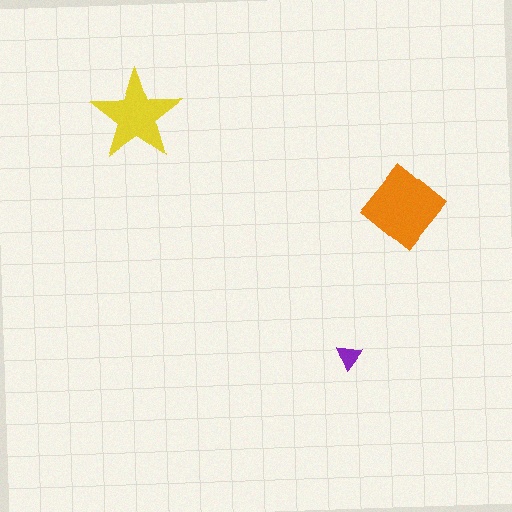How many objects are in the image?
There are 3 objects in the image.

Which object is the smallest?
The purple triangle.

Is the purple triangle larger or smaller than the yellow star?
Smaller.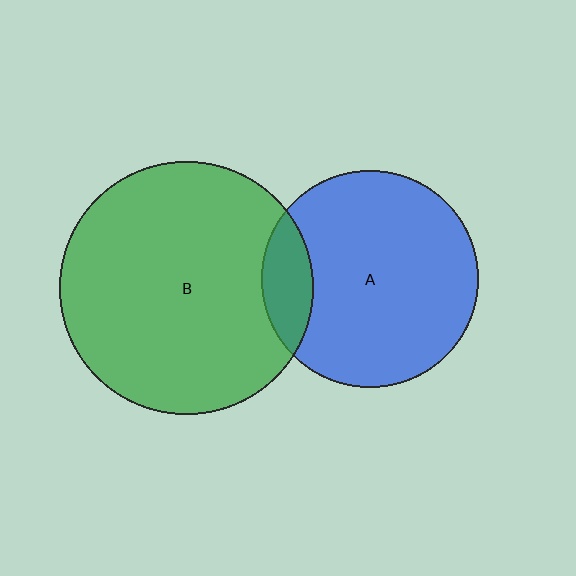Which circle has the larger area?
Circle B (green).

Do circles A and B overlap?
Yes.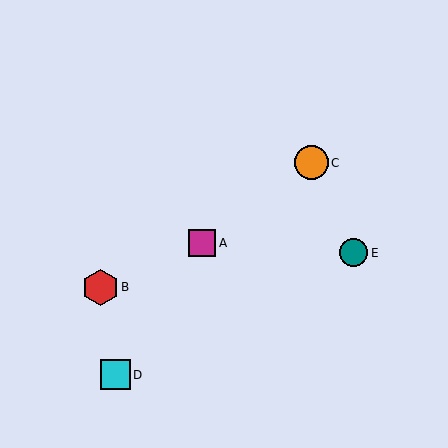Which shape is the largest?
The red hexagon (labeled B) is the largest.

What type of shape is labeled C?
Shape C is an orange circle.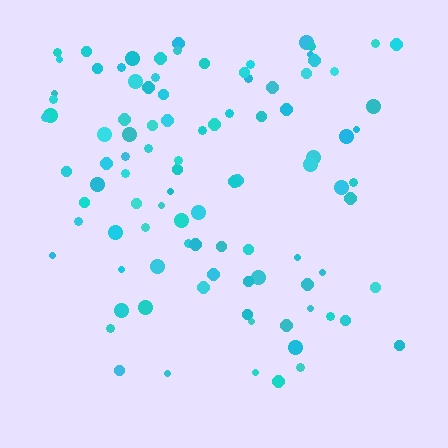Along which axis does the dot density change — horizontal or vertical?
Vertical.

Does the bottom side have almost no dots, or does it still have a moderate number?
Still a moderate number, just noticeably fewer than the top.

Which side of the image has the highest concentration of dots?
The top.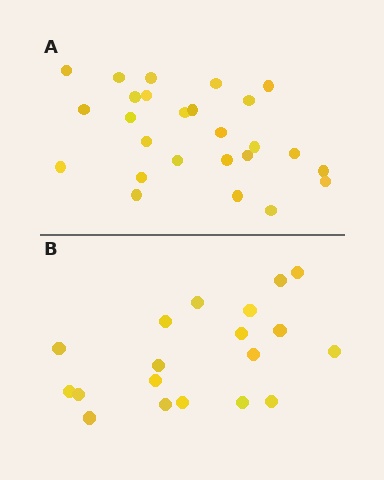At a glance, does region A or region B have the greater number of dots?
Region A (the top region) has more dots.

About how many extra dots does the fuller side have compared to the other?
Region A has roughly 8 or so more dots than region B.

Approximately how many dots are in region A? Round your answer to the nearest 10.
About 30 dots. (The exact count is 26, which rounds to 30.)